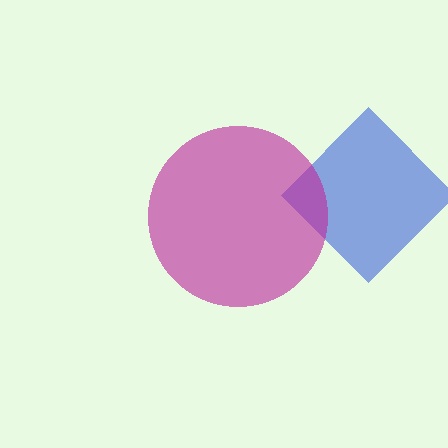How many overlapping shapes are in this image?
There are 2 overlapping shapes in the image.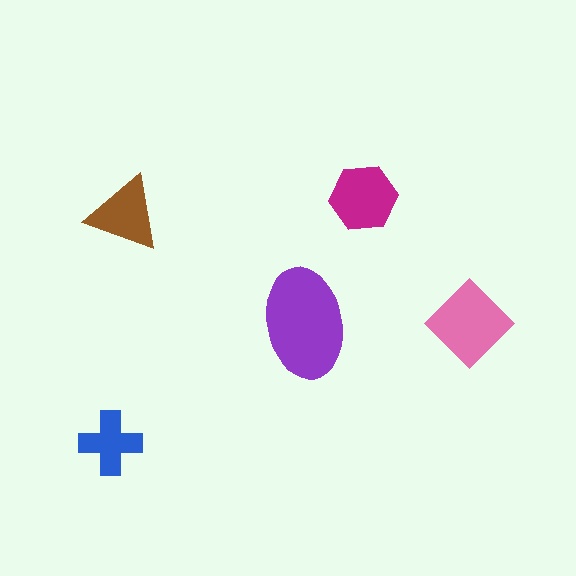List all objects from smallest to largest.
The blue cross, the brown triangle, the magenta hexagon, the pink diamond, the purple ellipse.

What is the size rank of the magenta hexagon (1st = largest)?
3rd.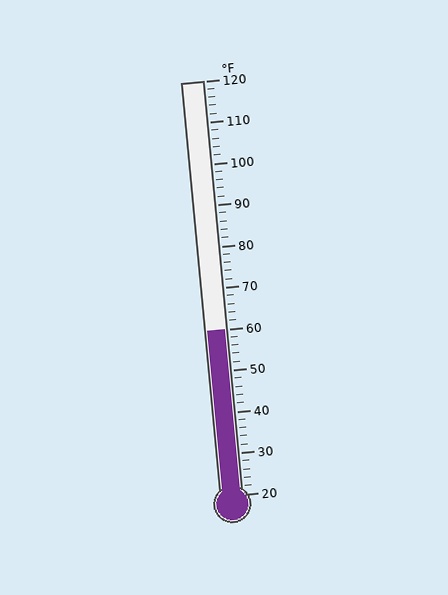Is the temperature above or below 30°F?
The temperature is above 30°F.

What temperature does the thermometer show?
The thermometer shows approximately 60°F.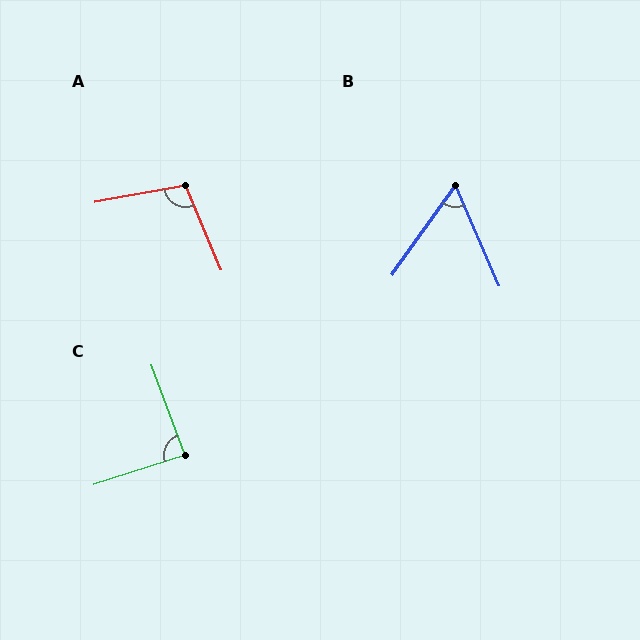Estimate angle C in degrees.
Approximately 87 degrees.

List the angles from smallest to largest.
B (59°), C (87°), A (102°).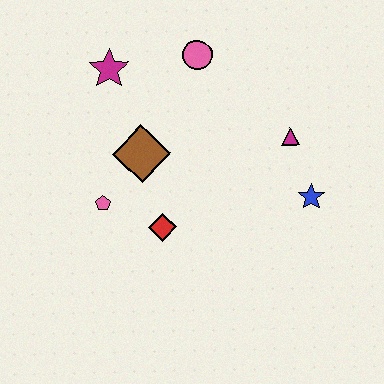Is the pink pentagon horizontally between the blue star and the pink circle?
No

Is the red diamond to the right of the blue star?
No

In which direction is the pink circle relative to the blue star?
The pink circle is above the blue star.